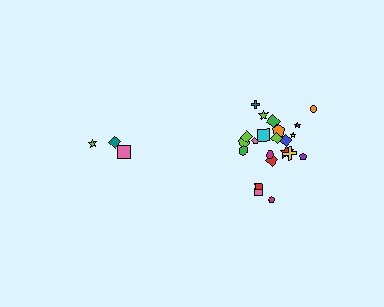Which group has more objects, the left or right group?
The right group.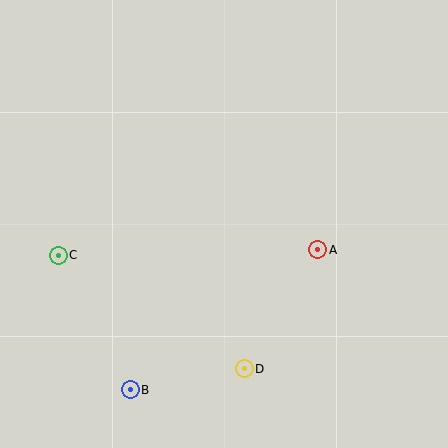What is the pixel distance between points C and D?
The distance between C and D is 218 pixels.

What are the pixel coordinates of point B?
Point B is at (130, 390).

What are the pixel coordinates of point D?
Point D is at (244, 369).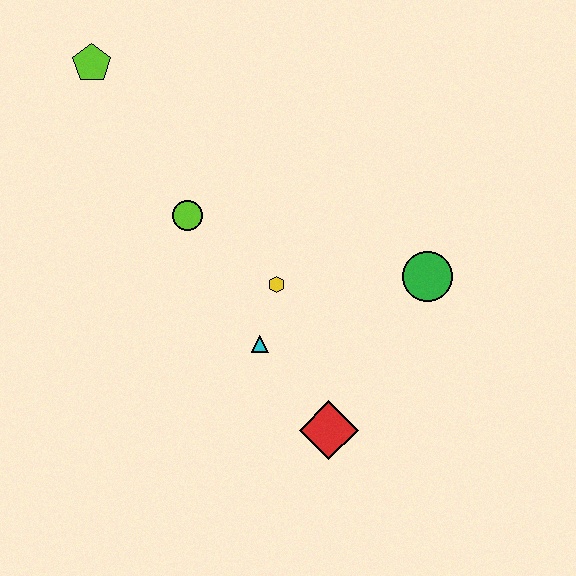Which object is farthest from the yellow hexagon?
The lime pentagon is farthest from the yellow hexagon.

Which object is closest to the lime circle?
The yellow hexagon is closest to the lime circle.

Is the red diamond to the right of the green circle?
No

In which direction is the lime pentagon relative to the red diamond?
The lime pentagon is above the red diamond.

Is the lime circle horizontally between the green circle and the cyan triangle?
No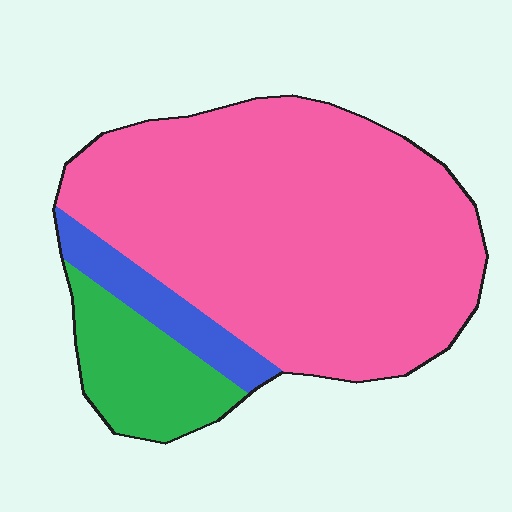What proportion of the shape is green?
Green takes up about one sixth (1/6) of the shape.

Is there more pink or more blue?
Pink.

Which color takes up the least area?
Blue, at roughly 10%.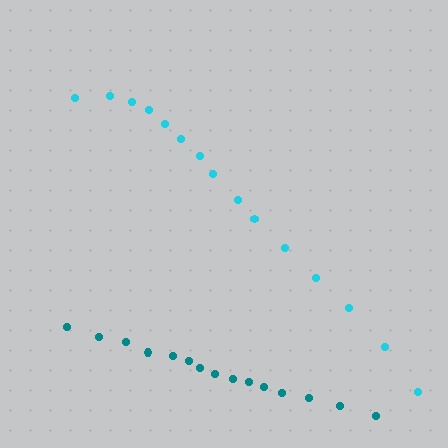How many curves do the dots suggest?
There are 2 distinct paths.